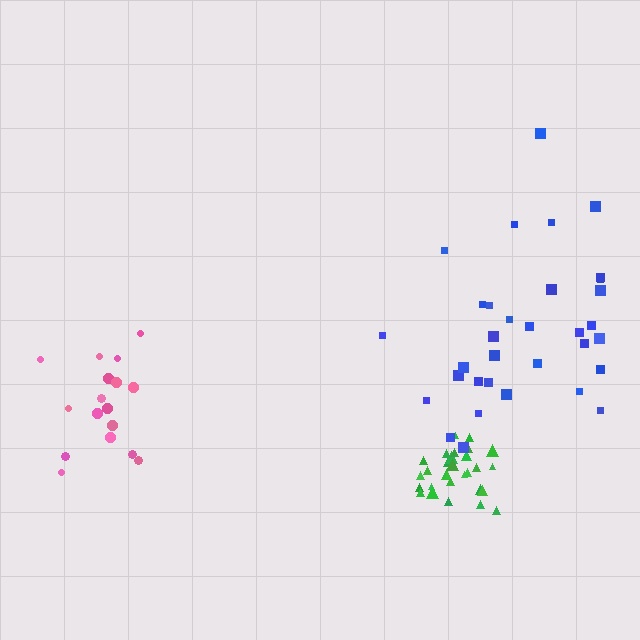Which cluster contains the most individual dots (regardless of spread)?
Blue (33).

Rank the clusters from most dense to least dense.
green, pink, blue.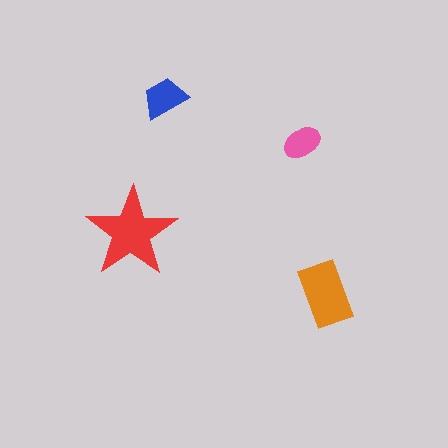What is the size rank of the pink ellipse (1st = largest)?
4th.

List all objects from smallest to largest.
The pink ellipse, the blue trapezoid, the orange rectangle, the red star.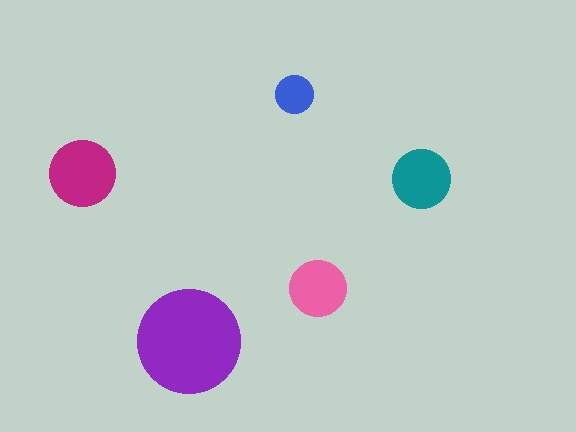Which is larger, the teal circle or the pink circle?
The teal one.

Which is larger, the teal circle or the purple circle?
The purple one.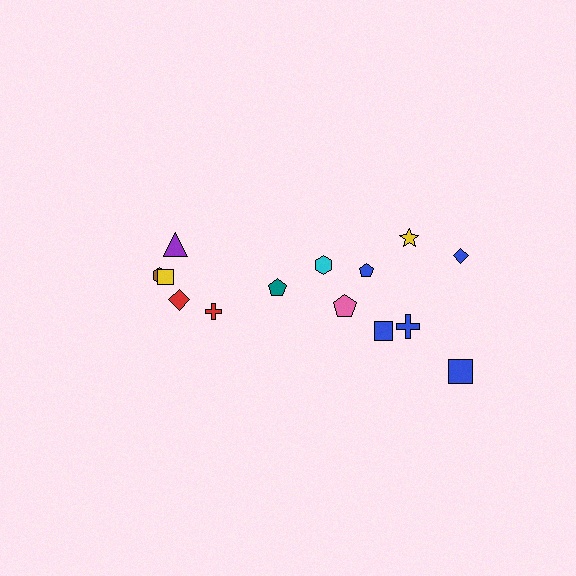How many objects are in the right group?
There are 8 objects.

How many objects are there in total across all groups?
There are 14 objects.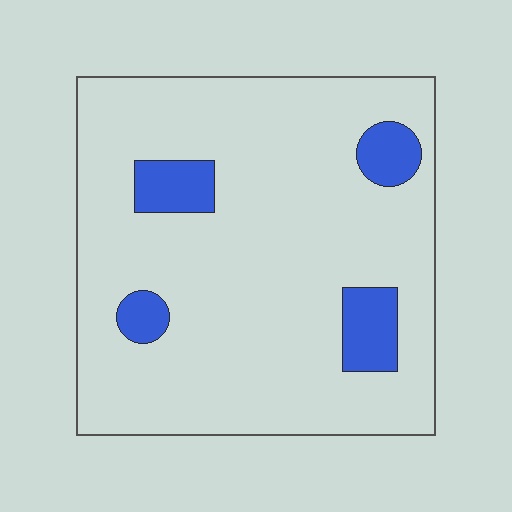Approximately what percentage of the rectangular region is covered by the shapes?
Approximately 10%.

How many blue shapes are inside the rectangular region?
4.